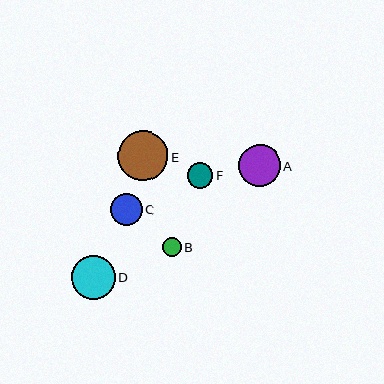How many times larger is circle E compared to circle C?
Circle E is approximately 1.6 times the size of circle C.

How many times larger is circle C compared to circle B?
Circle C is approximately 1.7 times the size of circle B.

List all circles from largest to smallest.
From largest to smallest: E, D, A, C, F, B.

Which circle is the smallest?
Circle B is the smallest with a size of approximately 19 pixels.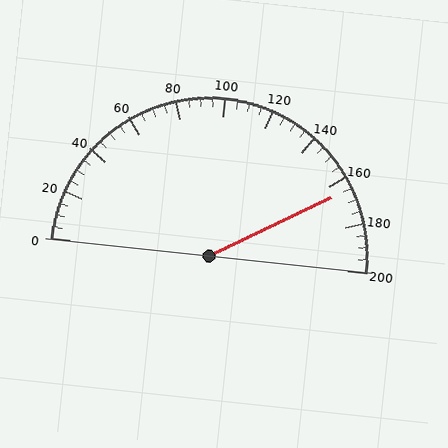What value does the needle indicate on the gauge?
The needle indicates approximately 165.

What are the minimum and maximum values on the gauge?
The gauge ranges from 0 to 200.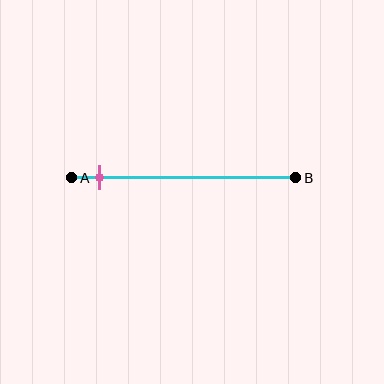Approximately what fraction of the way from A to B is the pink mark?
The pink mark is approximately 10% of the way from A to B.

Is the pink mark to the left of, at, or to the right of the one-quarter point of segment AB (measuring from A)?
The pink mark is to the left of the one-quarter point of segment AB.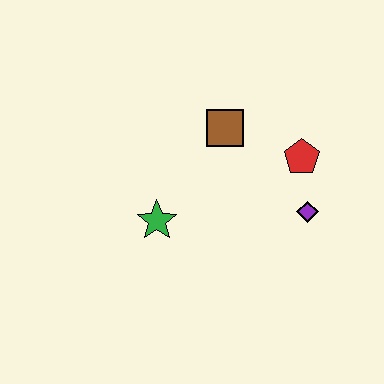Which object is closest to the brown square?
The red pentagon is closest to the brown square.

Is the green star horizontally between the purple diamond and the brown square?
No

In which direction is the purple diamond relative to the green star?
The purple diamond is to the right of the green star.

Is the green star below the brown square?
Yes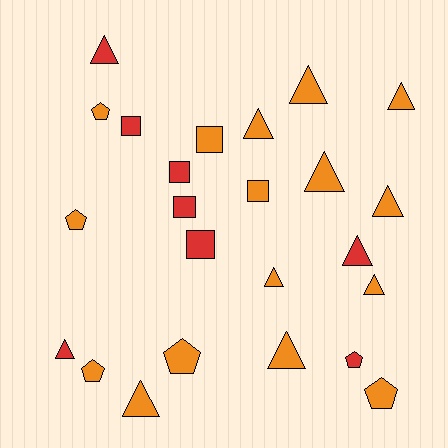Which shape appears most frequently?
Triangle, with 12 objects.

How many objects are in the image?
There are 24 objects.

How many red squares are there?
There are 4 red squares.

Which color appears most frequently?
Orange, with 16 objects.